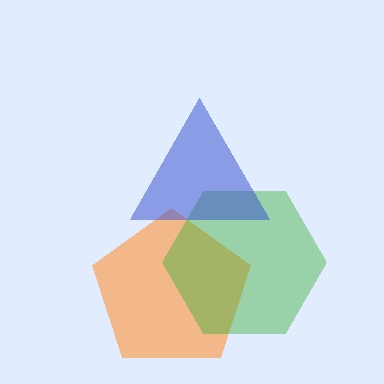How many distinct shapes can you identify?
There are 3 distinct shapes: an orange pentagon, a green hexagon, a blue triangle.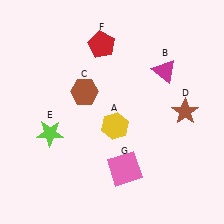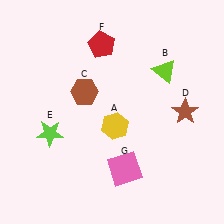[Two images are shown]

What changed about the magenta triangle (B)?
In Image 1, B is magenta. In Image 2, it changed to lime.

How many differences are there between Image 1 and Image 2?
There is 1 difference between the two images.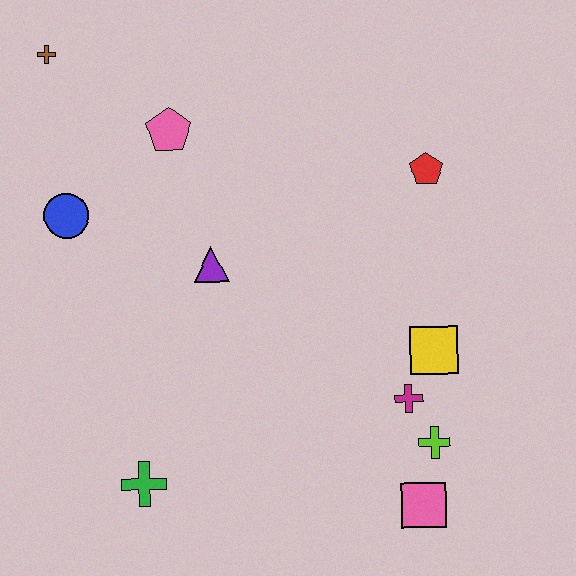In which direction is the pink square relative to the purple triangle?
The pink square is below the purple triangle.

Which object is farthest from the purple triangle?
The pink square is farthest from the purple triangle.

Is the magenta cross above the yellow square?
No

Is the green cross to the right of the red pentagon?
No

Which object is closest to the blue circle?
The pink pentagon is closest to the blue circle.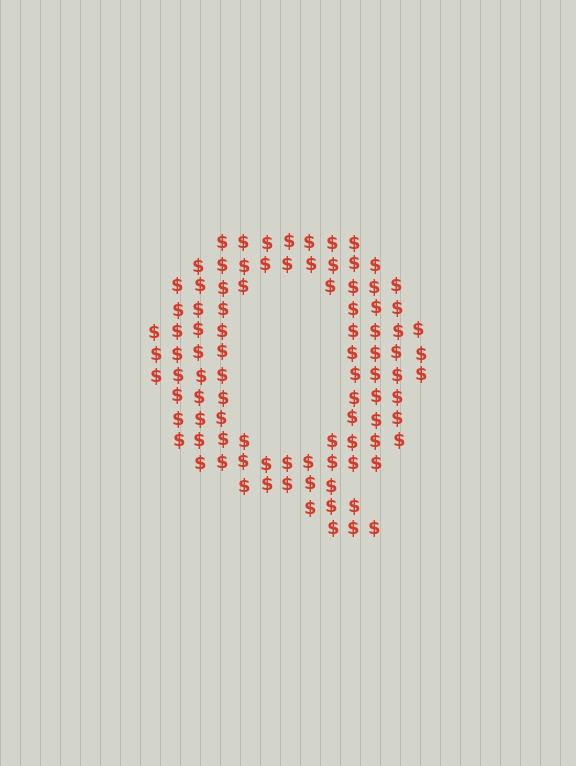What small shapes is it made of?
It is made of small dollar signs.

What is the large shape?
The large shape is the letter Q.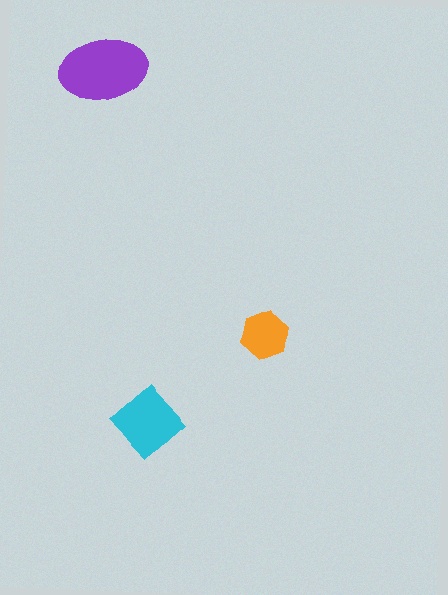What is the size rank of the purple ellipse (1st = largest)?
1st.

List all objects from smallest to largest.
The orange hexagon, the cyan diamond, the purple ellipse.